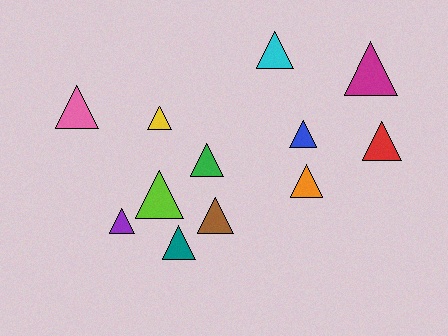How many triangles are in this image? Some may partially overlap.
There are 12 triangles.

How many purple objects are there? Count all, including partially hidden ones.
There is 1 purple object.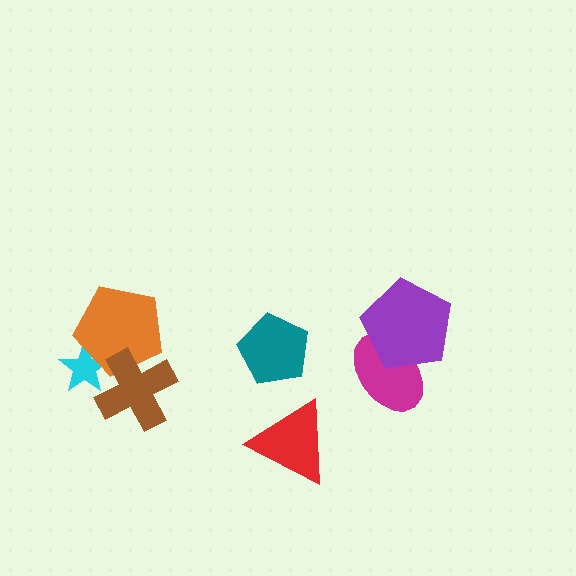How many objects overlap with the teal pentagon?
0 objects overlap with the teal pentagon.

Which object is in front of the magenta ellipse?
The purple pentagon is in front of the magenta ellipse.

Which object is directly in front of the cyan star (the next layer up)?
The orange pentagon is directly in front of the cyan star.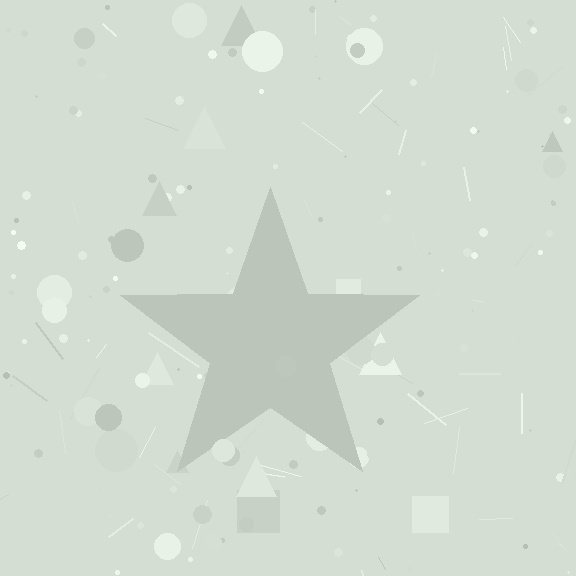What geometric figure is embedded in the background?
A star is embedded in the background.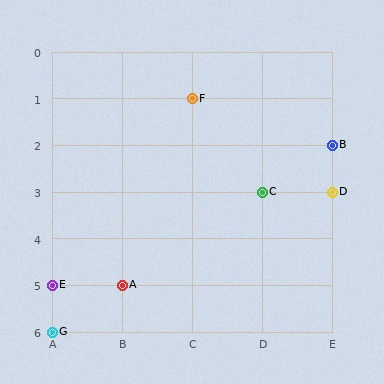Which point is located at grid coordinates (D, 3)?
Point C is at (D, 3).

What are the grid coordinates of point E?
Point E is at grid coordinates (A, 5).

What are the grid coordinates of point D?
Point D is at grid coordinates (E, 3).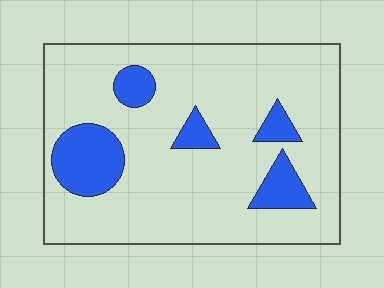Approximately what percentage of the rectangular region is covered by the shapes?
Approximately 15%.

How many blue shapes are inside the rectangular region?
5.